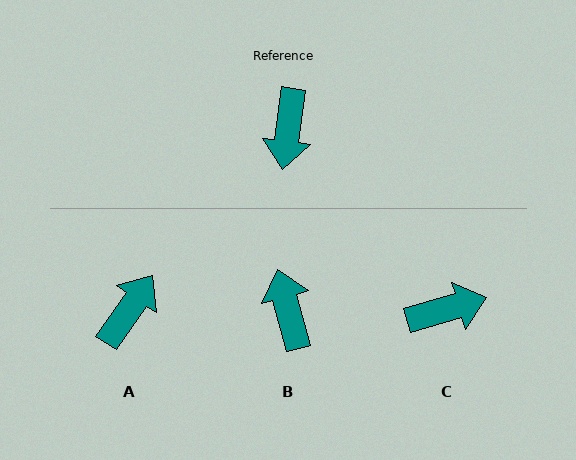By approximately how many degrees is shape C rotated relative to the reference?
Approximately 114 degrees counter-clockwise.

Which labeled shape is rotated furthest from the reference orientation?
B, about 157 degrees away.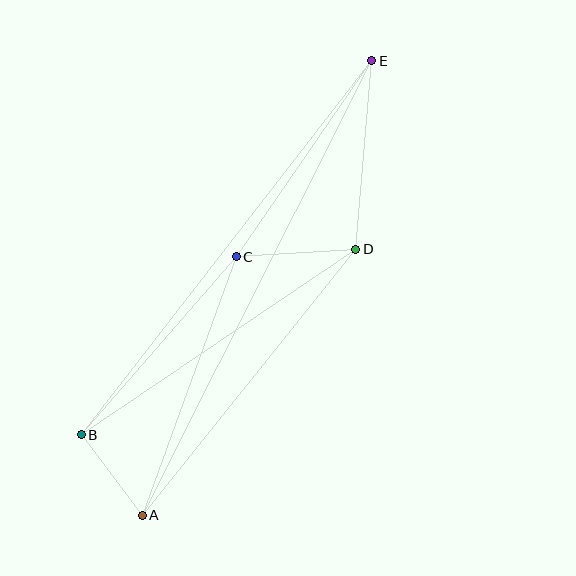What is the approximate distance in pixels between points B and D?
The distance between B and D is approximately 331 pixels.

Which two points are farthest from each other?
Points A and E are farthest from each other.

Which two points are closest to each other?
Points A and B are closest to each other.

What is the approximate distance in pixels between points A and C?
The distance between A and C is approximately 275 pixels.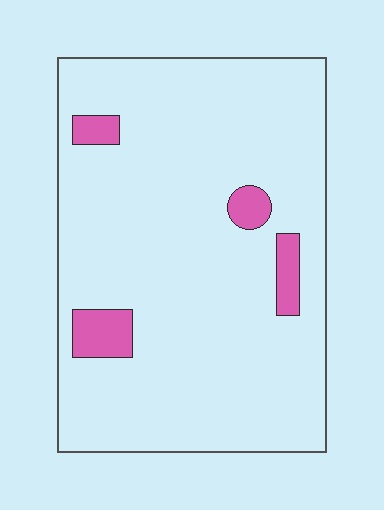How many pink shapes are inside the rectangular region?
4.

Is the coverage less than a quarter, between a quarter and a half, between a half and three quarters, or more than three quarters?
Less than a quarter.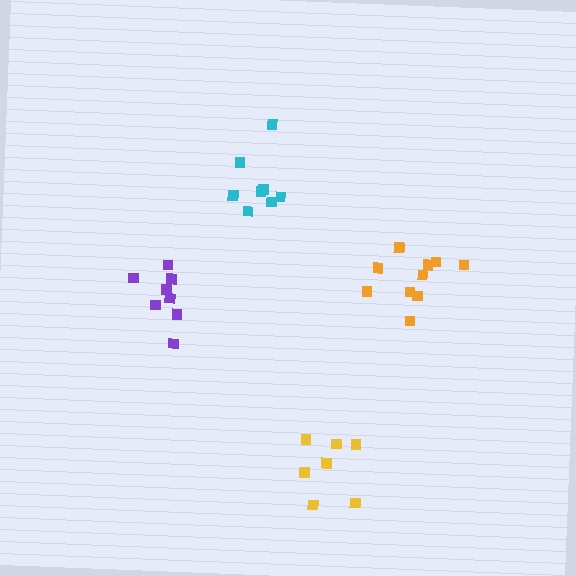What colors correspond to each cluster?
The clusters are colored: orange, yellow, cyan, purple.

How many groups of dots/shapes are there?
There are 4 groups.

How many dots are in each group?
Group 1: 10 dots, Group 2: 7 dots, Group 3: 8 dots, Group 4: 8 dots (33 total).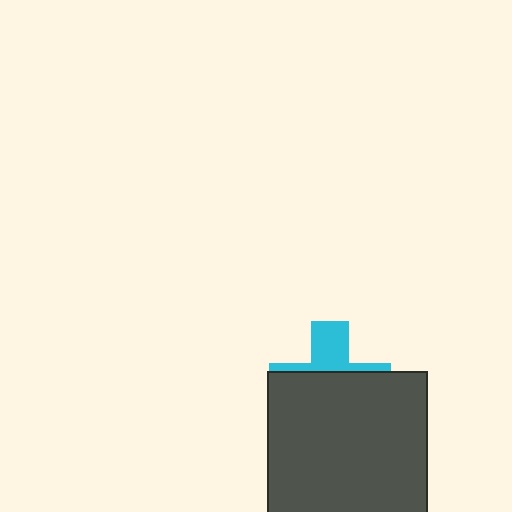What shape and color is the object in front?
The object in front is a dark gray square.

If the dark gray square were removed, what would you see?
You would see the complete cyan cross.